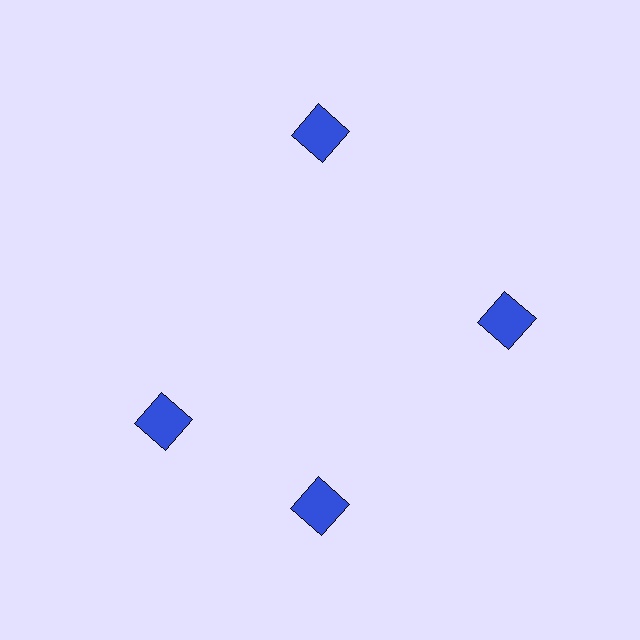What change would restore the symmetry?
The symmetry would be restored by rotating it back into even spacing with its neighbors so that all 4 squares sit at equal angles and equal distance from the center.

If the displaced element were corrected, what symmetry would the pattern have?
It would have 4-fold rotational symmetry — the pattern would map onto itself every 90 degrees.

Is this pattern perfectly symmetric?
No. The 4 blue squares are arranged in a ring, but one element near the 9 o'clock position is rotated out of alignment along the ring, breaking the 4-fold rotational symmetry.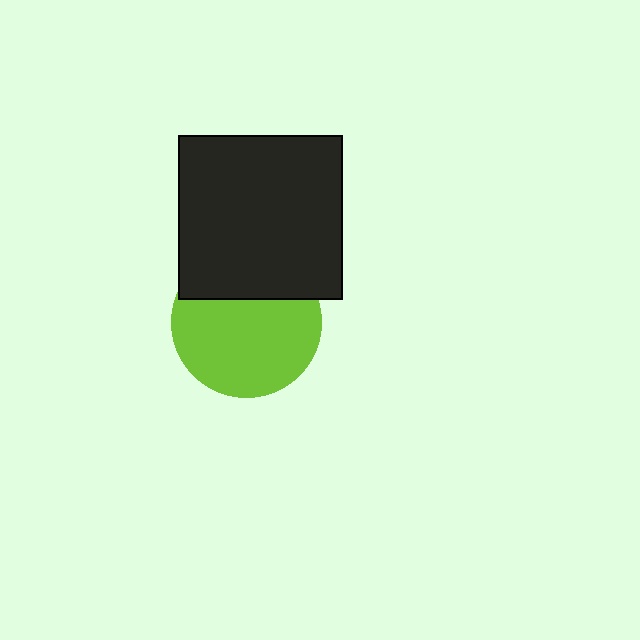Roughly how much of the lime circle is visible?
Most of it is visible (roughly 69%).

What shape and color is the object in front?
The object in front is a black square.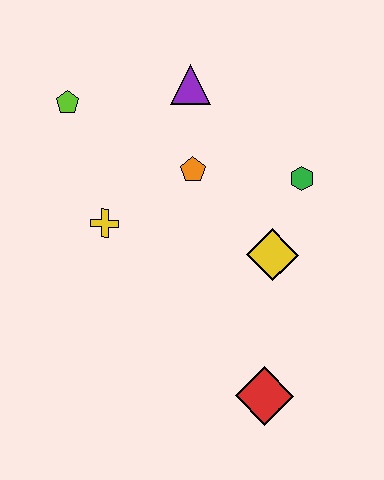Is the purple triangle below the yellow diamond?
No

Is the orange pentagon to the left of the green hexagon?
Yes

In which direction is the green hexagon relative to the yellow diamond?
The green hexagon is above the yellow diamond.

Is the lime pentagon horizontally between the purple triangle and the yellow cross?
No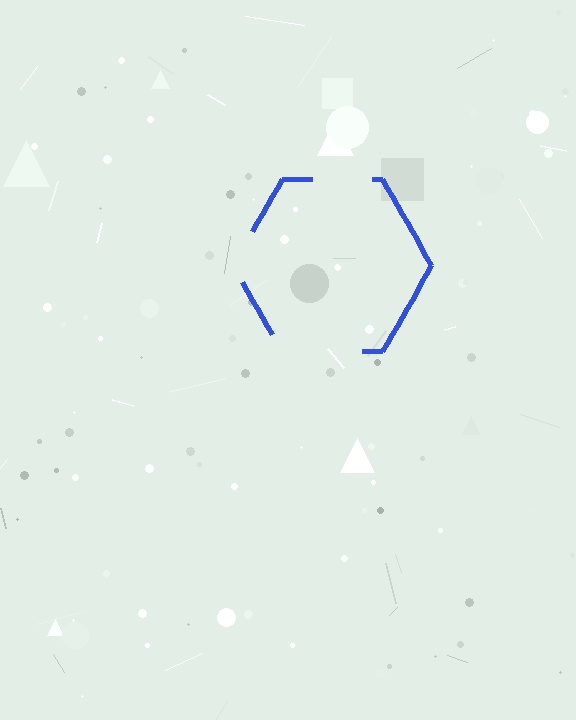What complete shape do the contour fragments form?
The contour fragments form a hexagon.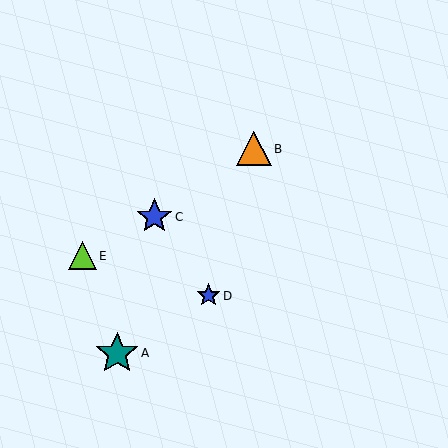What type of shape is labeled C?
Shape C is a blue star.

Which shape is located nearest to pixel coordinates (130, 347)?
The teal star (labeled A) at (117, 353) is nearest to that location.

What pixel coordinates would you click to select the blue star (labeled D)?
Click at (208, 296) to select the blue star D.